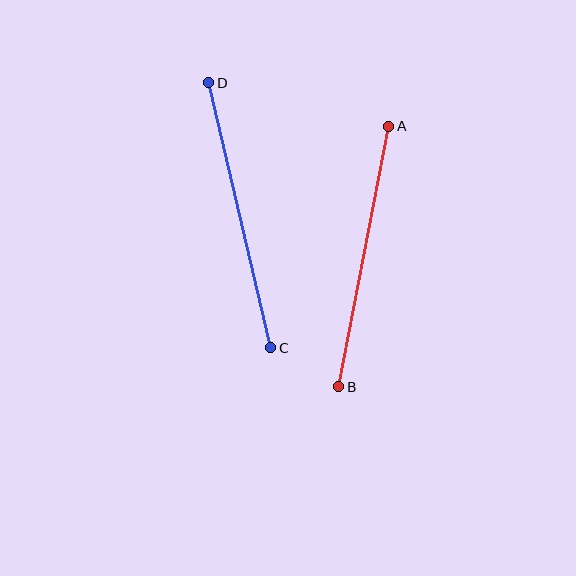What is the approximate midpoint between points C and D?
The midpoint is at approximately (240, 215) pixels.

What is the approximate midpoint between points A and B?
The midpoint is at approximately (364, 256) pixels.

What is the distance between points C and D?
The distance is approximately 272 pixels.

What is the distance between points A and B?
The distance is approximately 265 pixels.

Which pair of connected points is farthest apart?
Points C and D are farthest apart.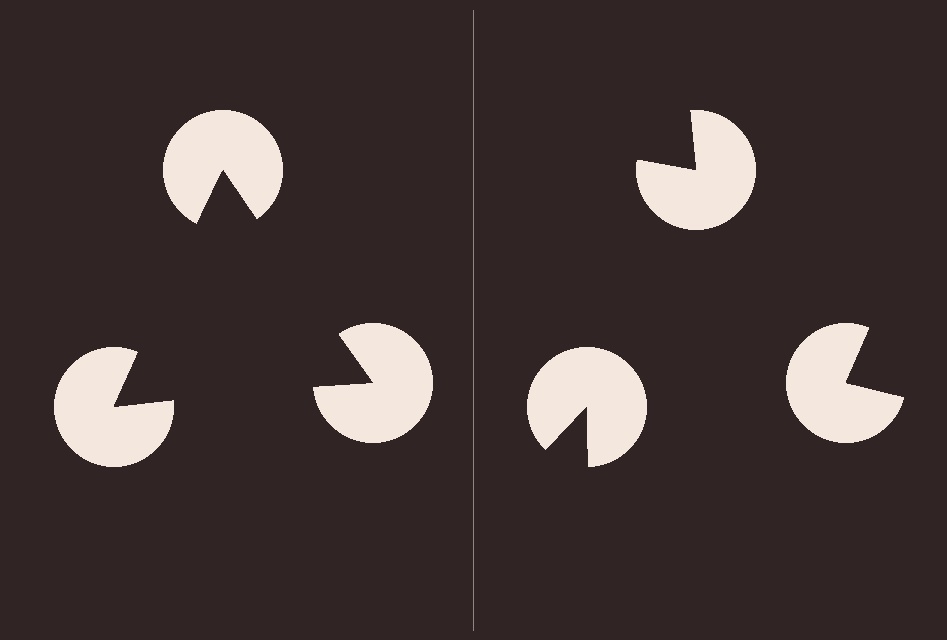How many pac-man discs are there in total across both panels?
6 — 3 on each side.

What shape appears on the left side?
An illusory triangle.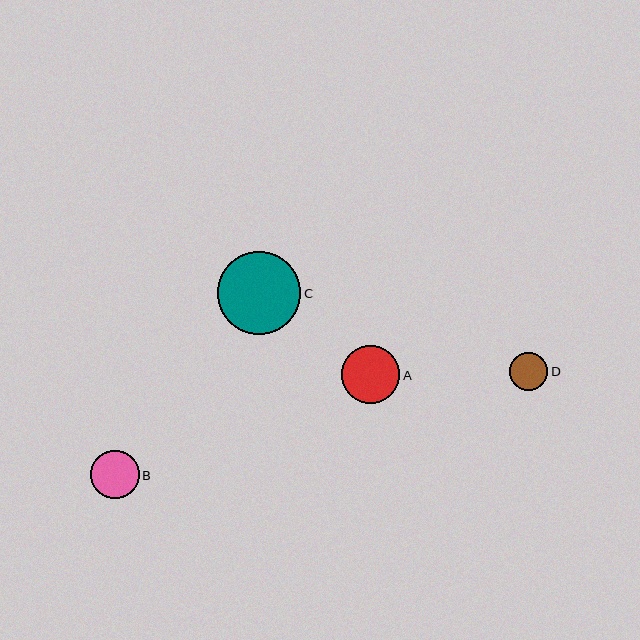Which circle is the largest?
Circle C is the largest with a size of approximately 83 pixels.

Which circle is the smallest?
Circle D is the smallest with a size of approximately 38 pixels.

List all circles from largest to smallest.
From largest to smallest: C, A, B, D.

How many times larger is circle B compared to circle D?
Circle B is approximately 1.3 times the size of circle D.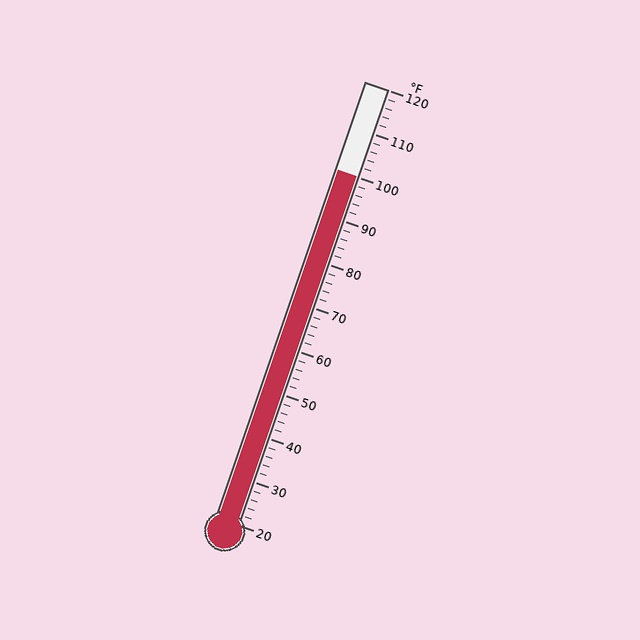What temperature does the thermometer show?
The thermometer shows approximately 100°F.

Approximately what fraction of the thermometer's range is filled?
The thermometer is filled to approximately 80% of its range.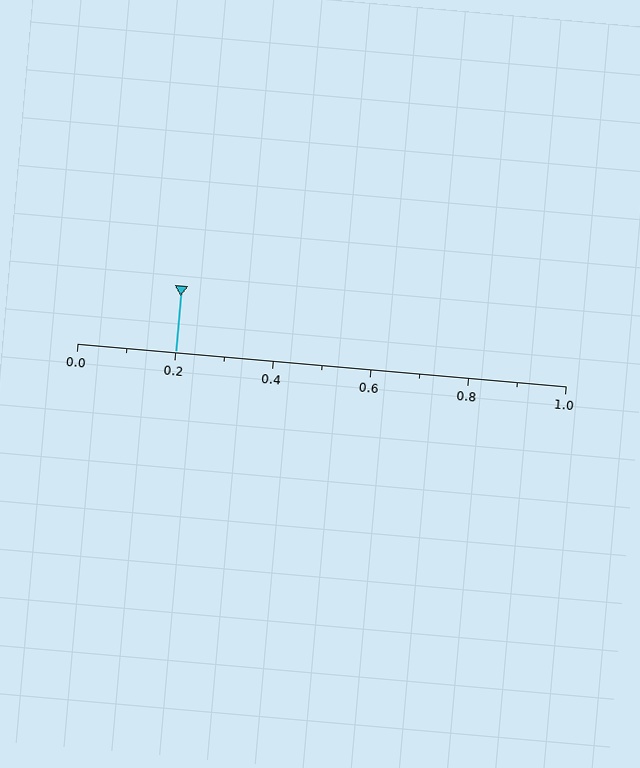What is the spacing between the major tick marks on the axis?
The major ticks are spaced 0.2 apart.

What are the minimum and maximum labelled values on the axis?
The axis runs from 0.0 to 1.0.